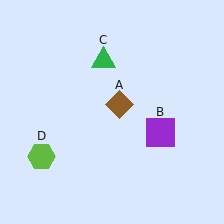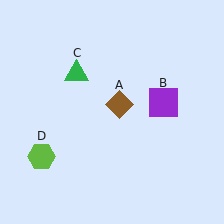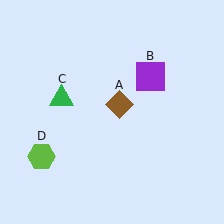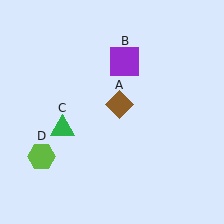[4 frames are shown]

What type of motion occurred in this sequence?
The purple square (object B), green triangle (object C) rotated counterclockwise around the center of the scene.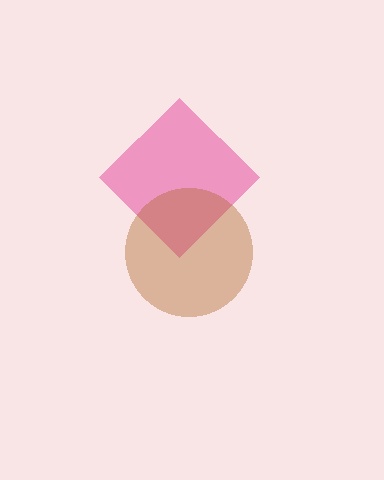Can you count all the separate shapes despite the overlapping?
Yes, there are 2 separate shapes.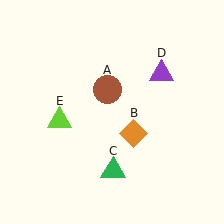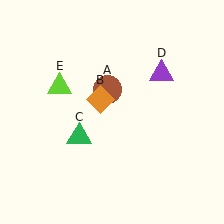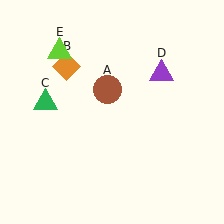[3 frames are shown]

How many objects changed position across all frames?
3 objects changed position: orange diamond (object B), green triangle (object C), lime triangle (object E).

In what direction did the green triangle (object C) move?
The green triangle (object C) moved up and to the left.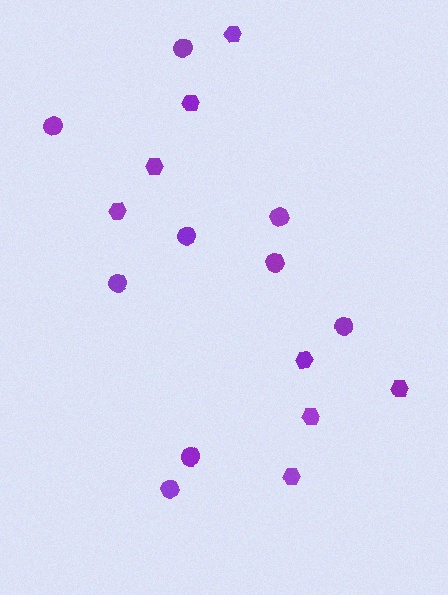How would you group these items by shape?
There are 2 groups: one group of hexagons (8) and one group of circles (9).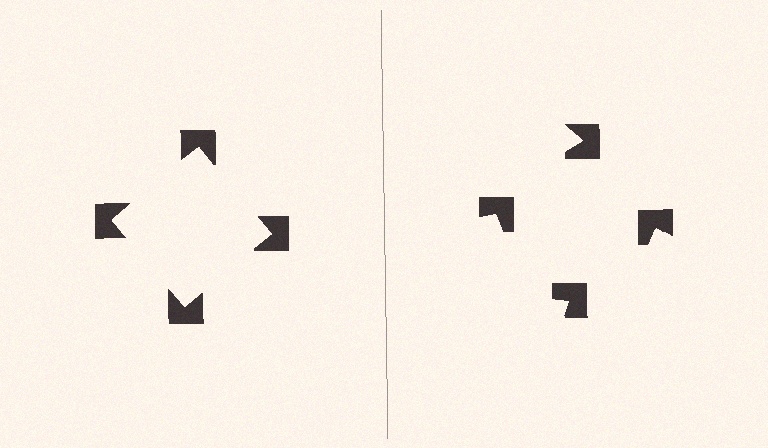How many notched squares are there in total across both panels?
8 — 4 on each side.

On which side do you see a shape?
An illusory square appears on the left side. On the right side the wedge cuts are rotated, so no coherent shape forms.